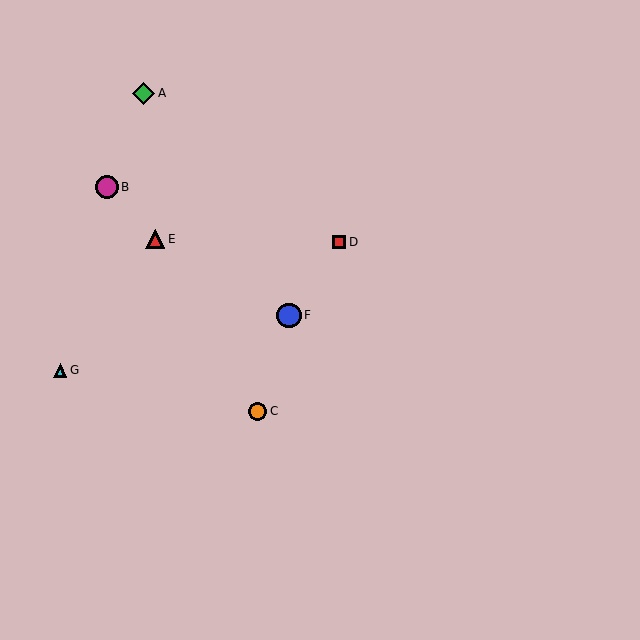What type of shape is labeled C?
Shape C is an orange circle.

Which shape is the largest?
The blue circle (labeled F) is the largest.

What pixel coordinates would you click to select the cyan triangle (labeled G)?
Click at (60, 370) to select the cyan triangle G.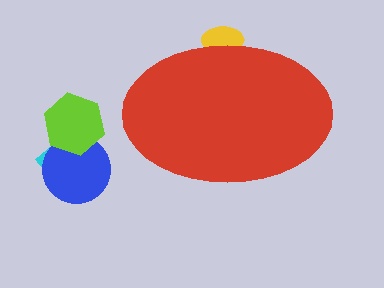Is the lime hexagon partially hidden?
No, the lime hexagon is fully visible.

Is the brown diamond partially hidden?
No, the brown diamond is fully visible.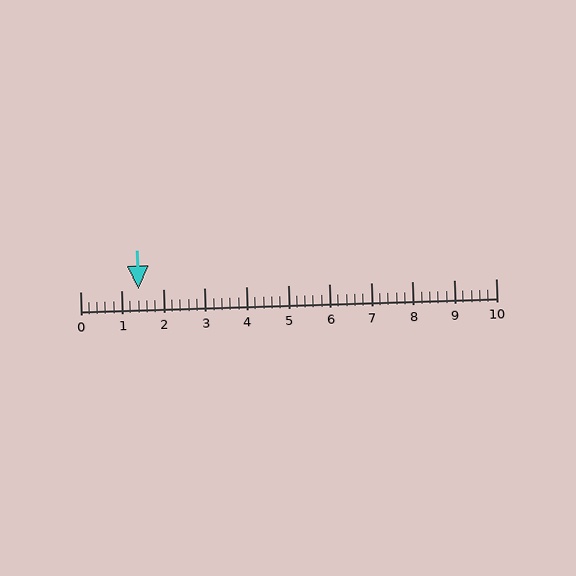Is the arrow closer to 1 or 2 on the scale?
The arrow is closer to 1.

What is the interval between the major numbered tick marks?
The major tick marks are spaced 1 units apart.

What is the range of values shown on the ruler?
The ruler shows values from 0 to 10.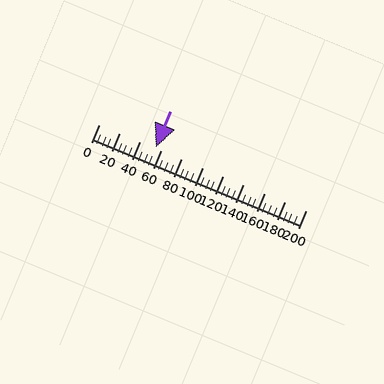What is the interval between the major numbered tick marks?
The major tick marks are spaced 20 units apart.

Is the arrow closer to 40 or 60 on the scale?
The arrow is closer to 60.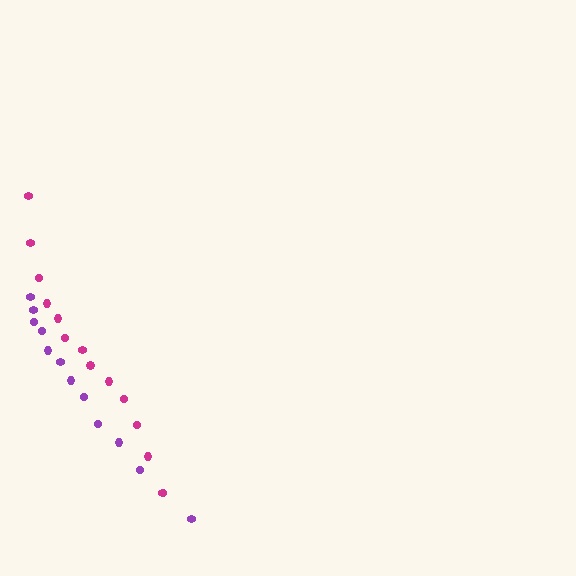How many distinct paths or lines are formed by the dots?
There are 2 distinct paths.